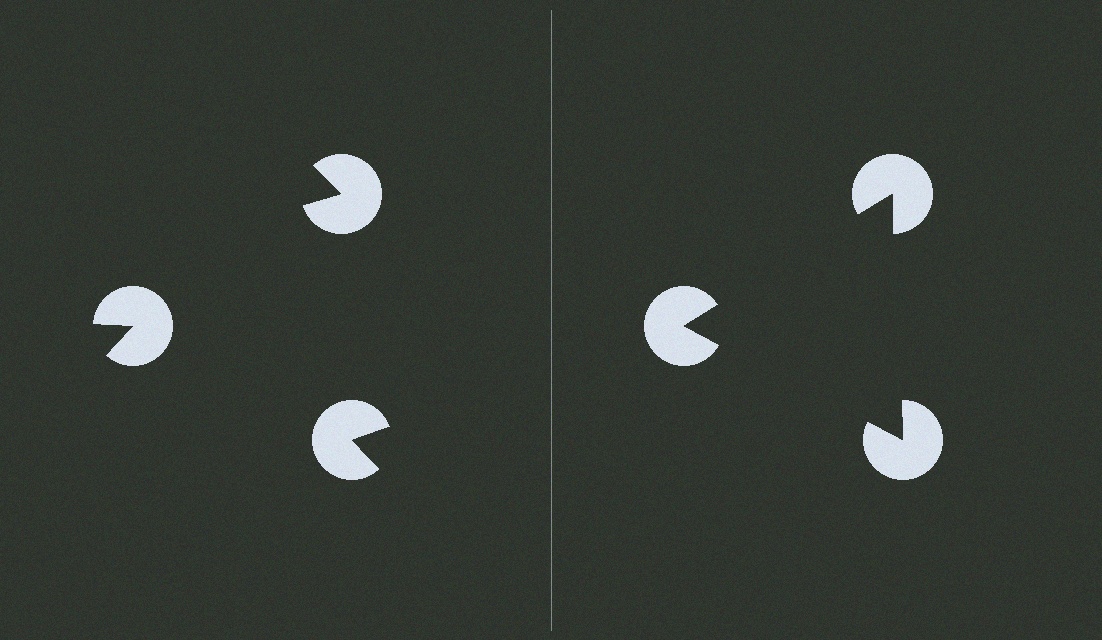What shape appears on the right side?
An illusory triangle.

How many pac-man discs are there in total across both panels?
6 — 3 on each side.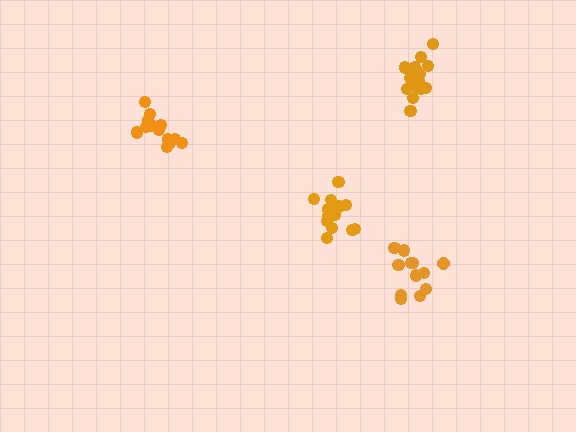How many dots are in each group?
Group 1: 14 dots, Group 2: 13 dots, Group 3: 12 dots, Group 4: 15 dots (54 total).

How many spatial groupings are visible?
There are 4 spatial groupings.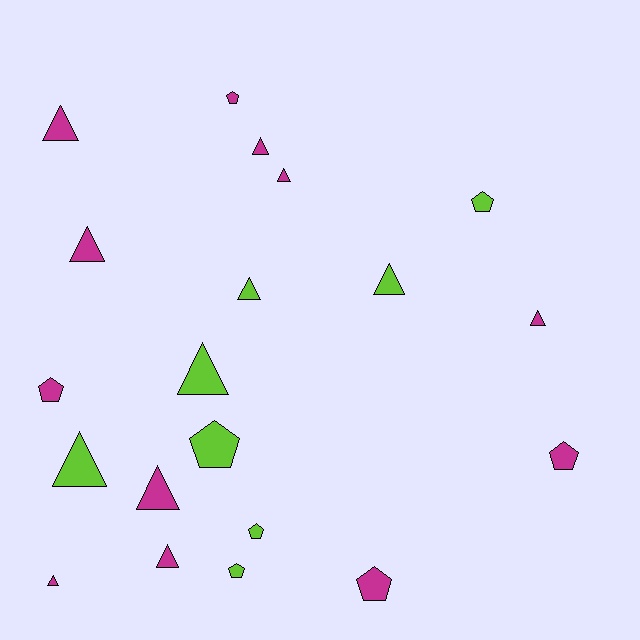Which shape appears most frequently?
Triangle, with 12 objects.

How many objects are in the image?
There are 20 objects.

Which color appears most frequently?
Magenta, with 12 objects.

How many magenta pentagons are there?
There are 4 magenta pentagons.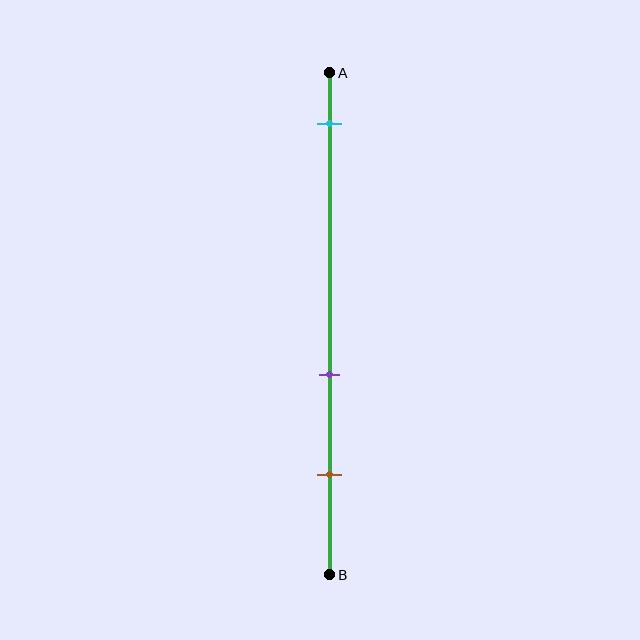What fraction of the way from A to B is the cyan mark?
The cyan mark is approximately 10% (0.1) of the way from A to B.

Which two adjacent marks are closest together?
The purple and brown marks are the closest adjacent pair.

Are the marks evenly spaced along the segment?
No, the marks are not evenly spaced.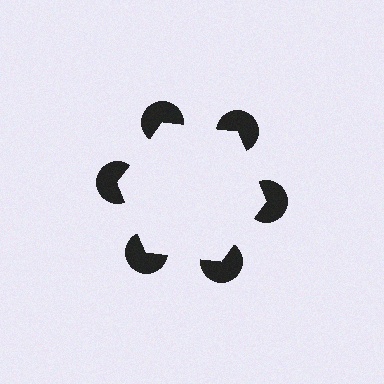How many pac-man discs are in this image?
There are 6 — one at each vertex of the illusory hexagon.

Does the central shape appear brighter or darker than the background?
It typically appears slightly brighter than the background, even though no actual brightness change is drawn.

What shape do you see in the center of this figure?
An illusory hexagon — its edges are inferred from the aligned wedge cuts in the pac-man discs, not physically drawn.